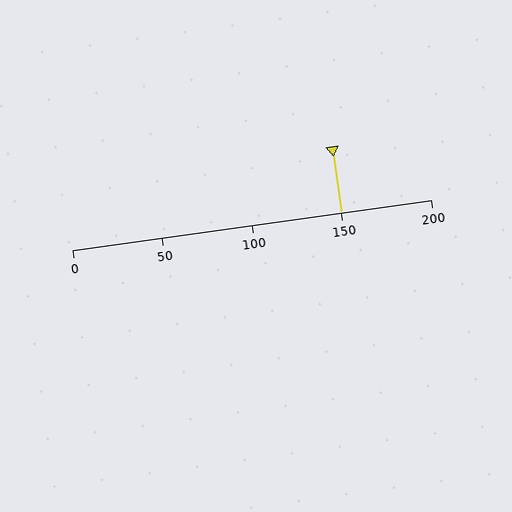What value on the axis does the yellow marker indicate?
The marker indicates approximately 150.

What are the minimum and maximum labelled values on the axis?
The axis runs from 0 to 200.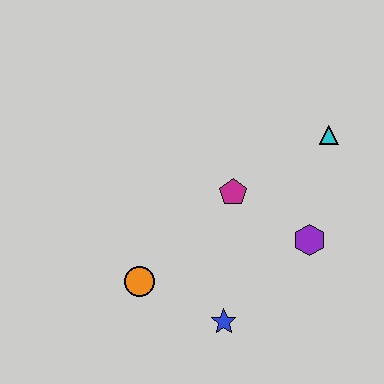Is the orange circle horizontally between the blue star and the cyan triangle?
No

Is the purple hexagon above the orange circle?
Yes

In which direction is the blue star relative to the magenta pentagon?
The blue star is below the magenta pentagon.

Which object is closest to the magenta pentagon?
The purple hexagon is closest to the magenta pentagon.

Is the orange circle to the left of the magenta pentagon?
Yes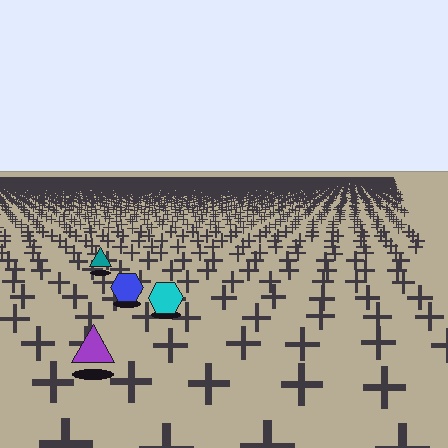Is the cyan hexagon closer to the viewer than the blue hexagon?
Yes. The cyan hexagon is closer — you can tell from the texture gradient: the ground texture is coarser near it.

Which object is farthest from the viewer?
The teal triangle is farthest from the viewer. It appears smaller and the ground texture around it is denser.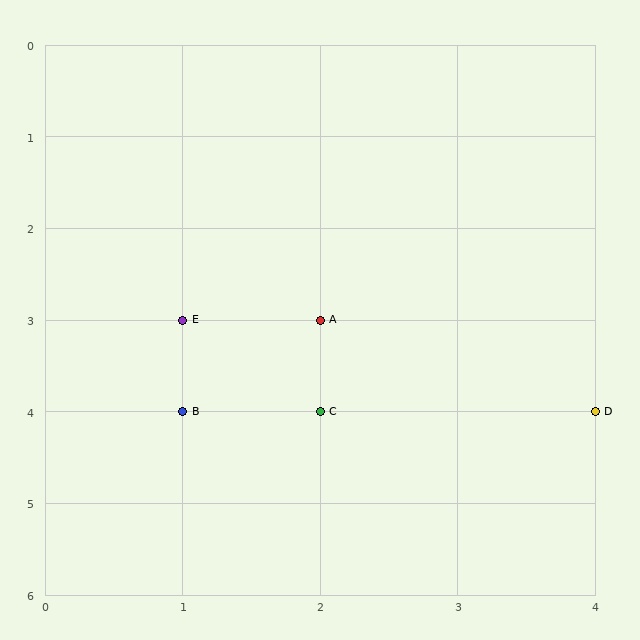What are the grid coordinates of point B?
Point B is at grid coordinates (1, 4).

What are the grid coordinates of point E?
Point E is at grid coordinates (1, 3).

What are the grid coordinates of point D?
Point D is at grid coordinates (4, 4).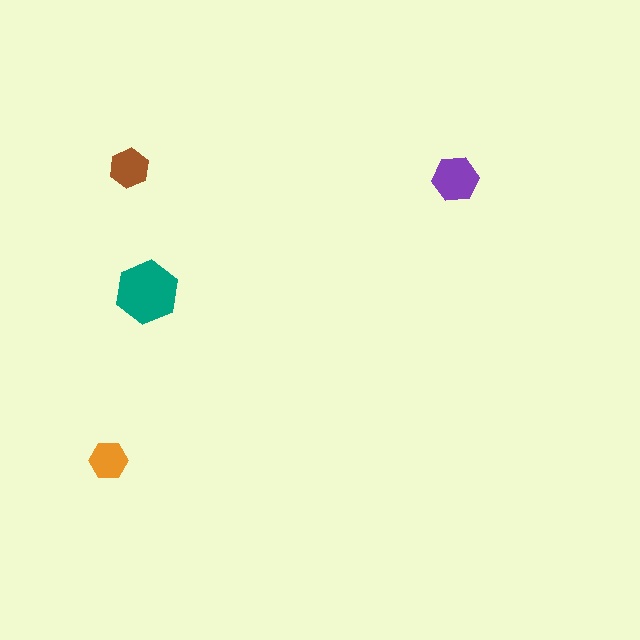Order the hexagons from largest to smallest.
the teal one, the purple one, the brown one, the orange one.